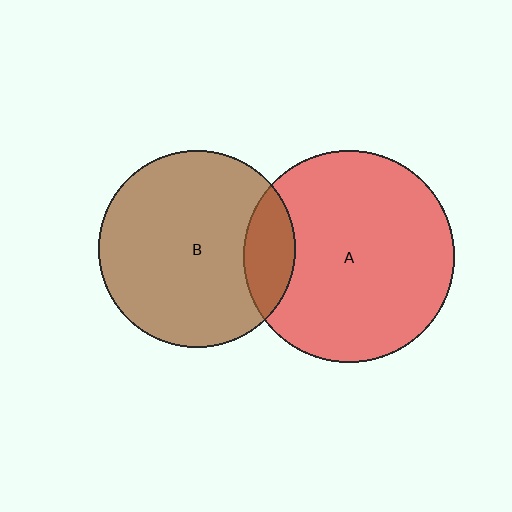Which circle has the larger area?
Circle A (red).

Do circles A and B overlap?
Yes.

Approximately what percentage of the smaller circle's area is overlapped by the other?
Approximately 15%.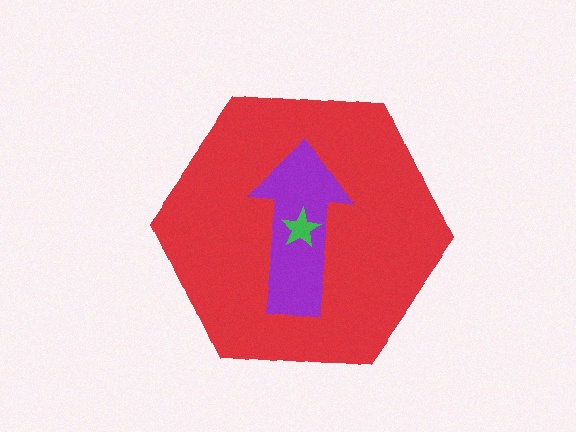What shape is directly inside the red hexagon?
The purple arrow.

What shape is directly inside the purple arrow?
The green star.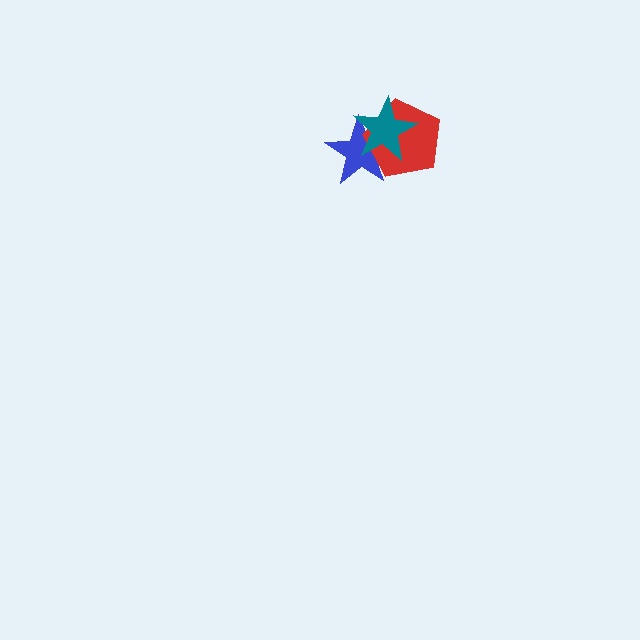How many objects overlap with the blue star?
2 objects overlap with the blue star.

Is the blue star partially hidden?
Yes, it is partially covered by another shape.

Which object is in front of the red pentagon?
The teal star is in front of the red pentagon.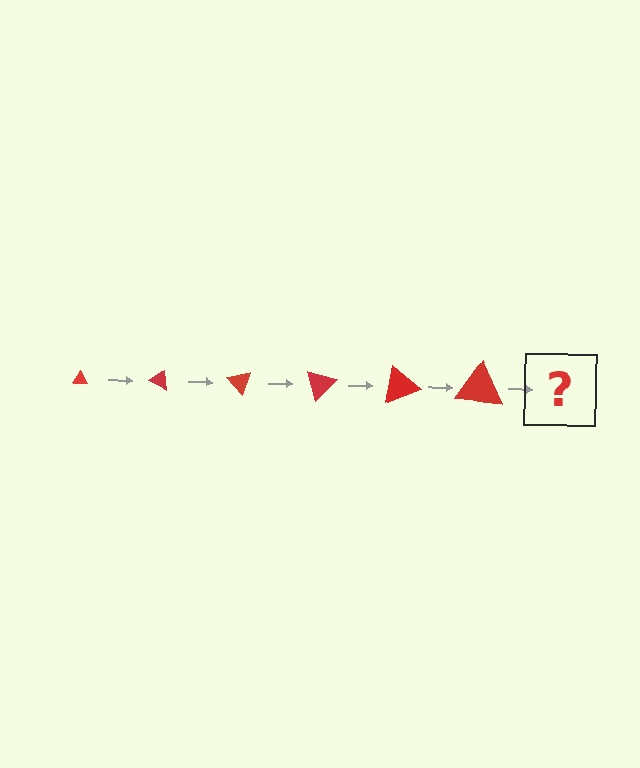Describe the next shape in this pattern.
It should be a triangle, larger than the previous one and rotated 150 degrees from the start.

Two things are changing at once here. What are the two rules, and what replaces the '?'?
The two rules are that the triangle grows larger each step and it rotates 25 degrees each step. The '?' should be a triangle, larger than the previous one and rotated 150 degrees from the start.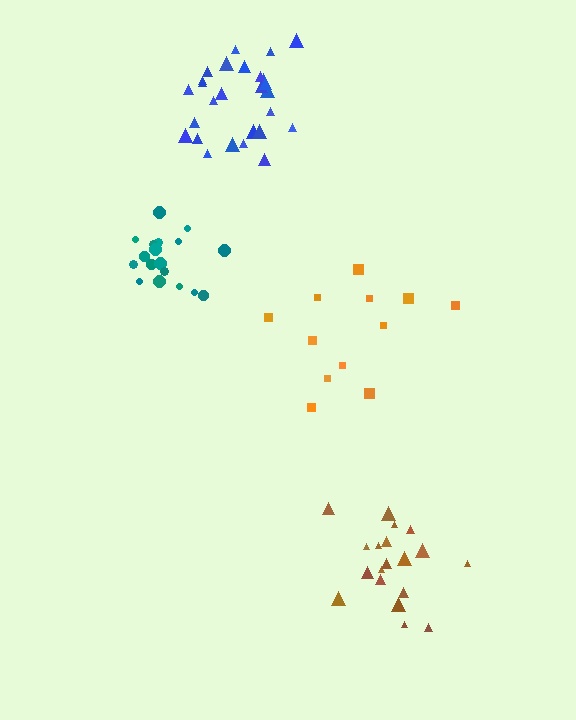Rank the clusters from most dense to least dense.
teal, blue, brown, orange.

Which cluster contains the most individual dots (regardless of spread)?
Blue (27).